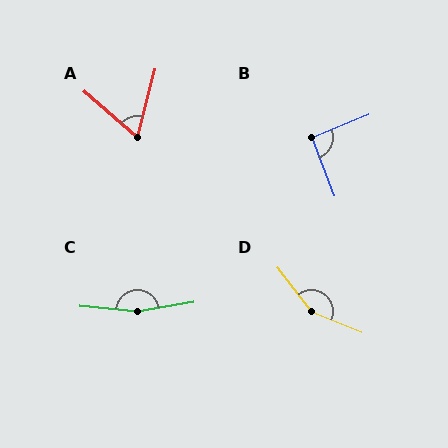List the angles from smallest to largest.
A (63°), B (91°), D (150°), C (165°).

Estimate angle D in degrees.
Approximately 150 degrees.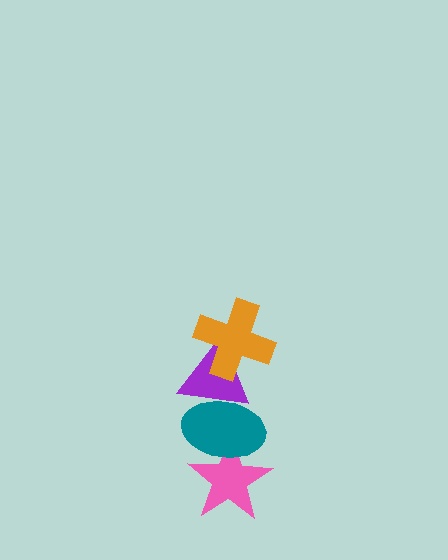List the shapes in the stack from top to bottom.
From top to bottom: the orange cross, the purple triangle, the teal ellipse, the pink star.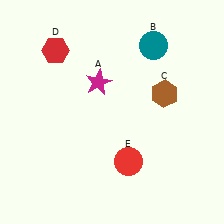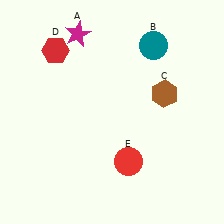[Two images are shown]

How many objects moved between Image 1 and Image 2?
1 object moved between the two images.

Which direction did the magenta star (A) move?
The magenta star (A) moved up.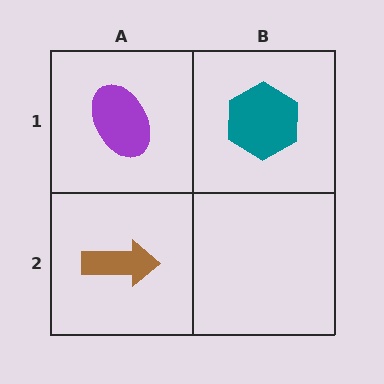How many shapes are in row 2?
1 shape.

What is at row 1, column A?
A purple ellipse.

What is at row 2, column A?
A brown arrow.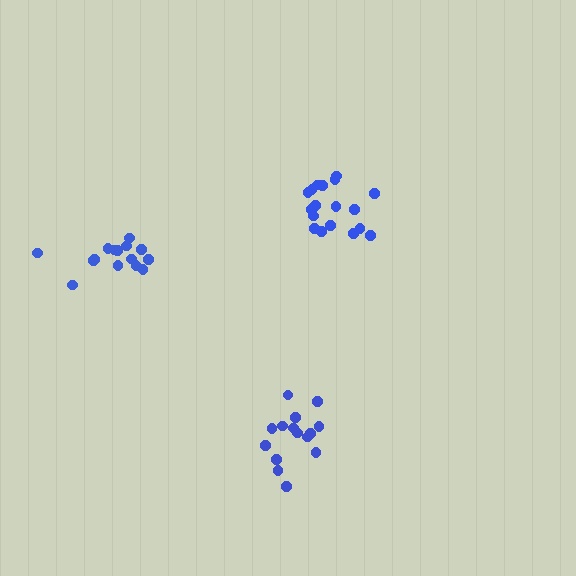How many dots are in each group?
Group 1: 18 dots, Group 2: 16 dots, Group 3: 15 dots (49 total).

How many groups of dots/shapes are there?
There are 3 groups.